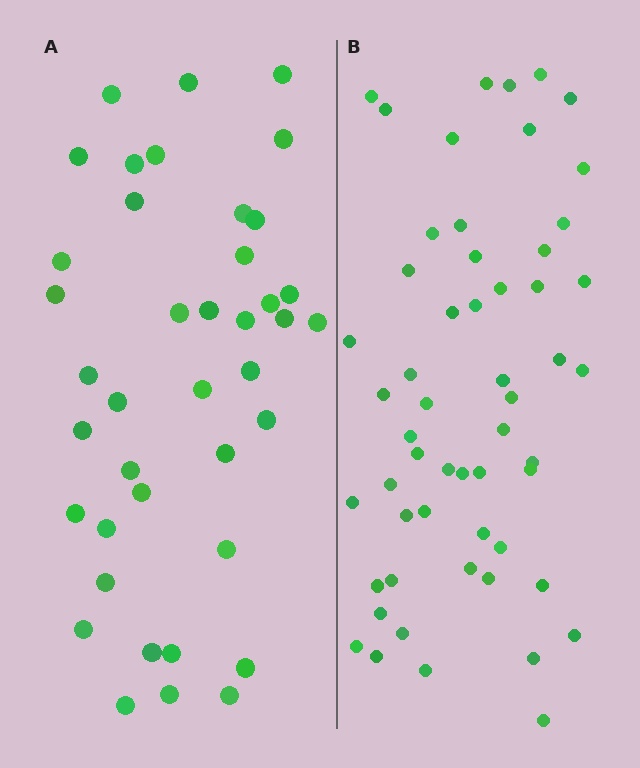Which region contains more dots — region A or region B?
Region B (the right region) has more dots.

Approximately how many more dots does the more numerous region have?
Region B has approximately 15 more dots than region A.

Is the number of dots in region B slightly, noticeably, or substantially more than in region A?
Region B has noticeably more, but not dramatically so. The ratio is roughly 1.4 to 1.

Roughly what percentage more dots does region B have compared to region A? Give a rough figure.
About 40% more.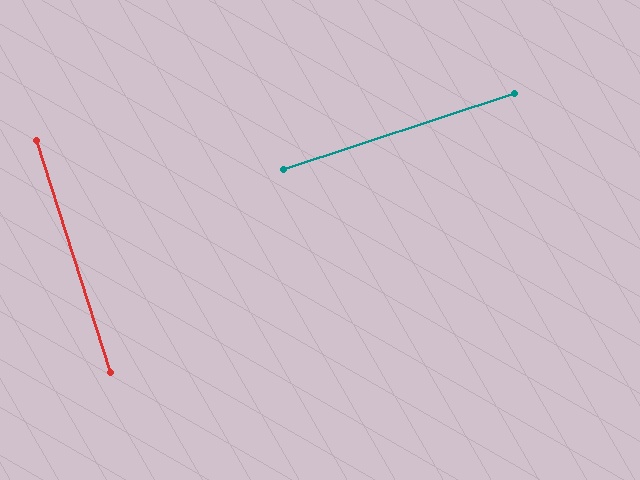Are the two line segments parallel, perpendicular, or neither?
Perpendicular — they meet at approximately 89°.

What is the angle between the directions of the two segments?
Approximately 89 degrees.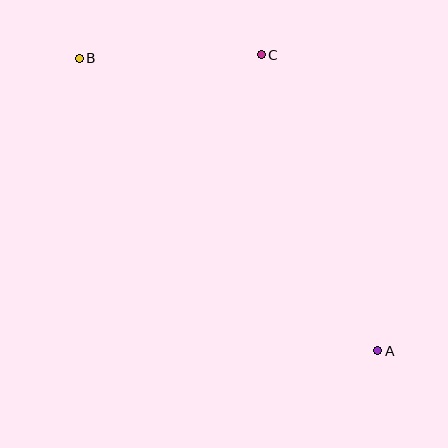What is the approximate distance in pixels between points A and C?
The distance between A and C is approximately 318 pixels.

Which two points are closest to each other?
Points B and C are closest to each other.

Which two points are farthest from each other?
Points A and B are farthest from each other.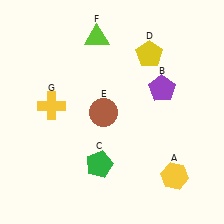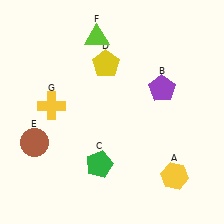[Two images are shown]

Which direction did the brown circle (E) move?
The brown circle (E) moved left.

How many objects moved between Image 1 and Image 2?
2 objects moved between the two images.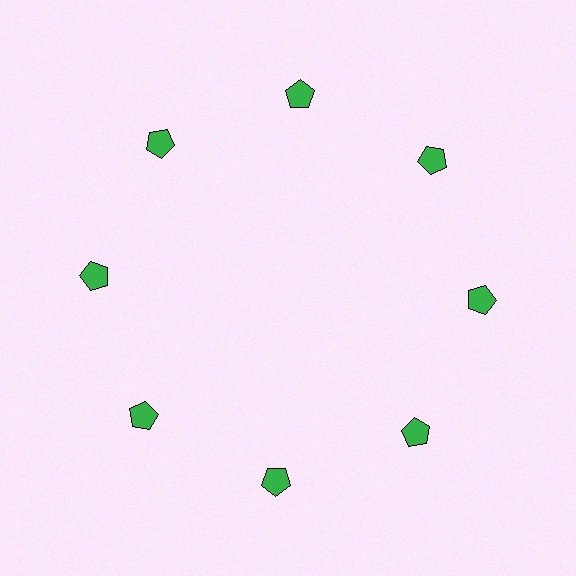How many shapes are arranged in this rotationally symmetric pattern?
There are 8 shapes, arranged in 8 groups of 1.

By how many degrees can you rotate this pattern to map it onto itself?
The pattern maps onto itself every 45 degrees of rotation.